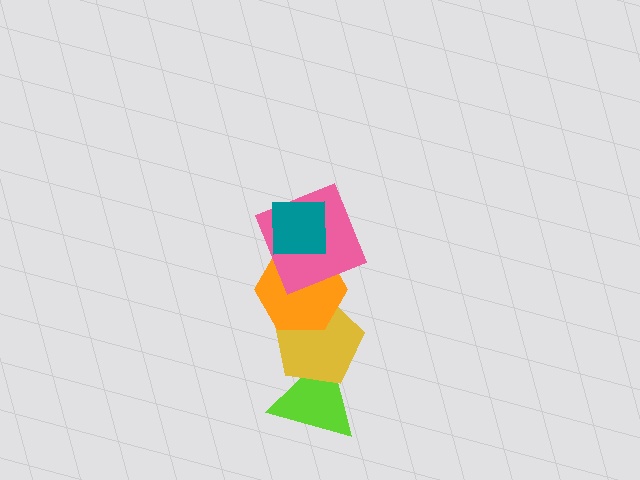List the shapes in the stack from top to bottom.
From top to bottom: the teal square, the pink square, the orange hexagon, the yellow pentagon, the lime triangle.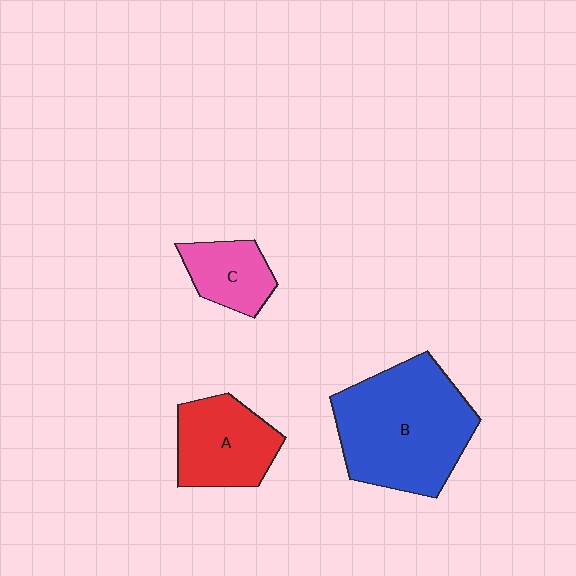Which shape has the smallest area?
Shape C (pink).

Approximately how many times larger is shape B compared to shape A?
Approximately 1.8 times.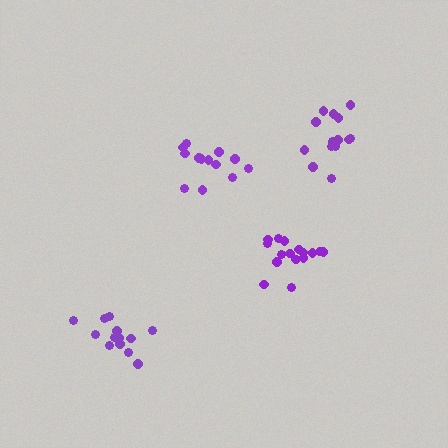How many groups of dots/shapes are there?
There are 4 groups.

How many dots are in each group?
Group 1: 13 dots, Group 2: 14 dots, Group 3: 13 dots, Group 4: 16 dots (56 total).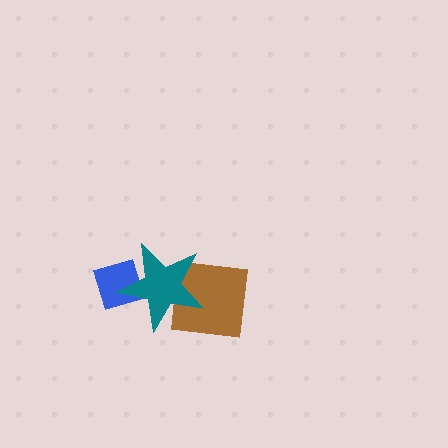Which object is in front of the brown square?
The teal star is in front of the brown square.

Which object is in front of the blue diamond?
The teal star is in front of the blue diamond.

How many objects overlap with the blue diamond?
1 object overlaps with the blue diamond.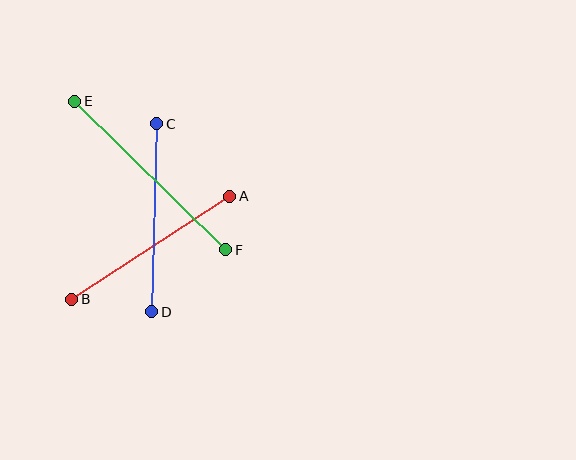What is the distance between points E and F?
The distance is approximately 212 pixels.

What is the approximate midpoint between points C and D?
The midpoint is at approximately (154, 218) pixels.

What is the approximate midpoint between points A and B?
The midpoint is at approximately (151, 248) pixels.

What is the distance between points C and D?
The distance is approximately 188 pixels.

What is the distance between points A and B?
The distance is approximately 188 pixels.